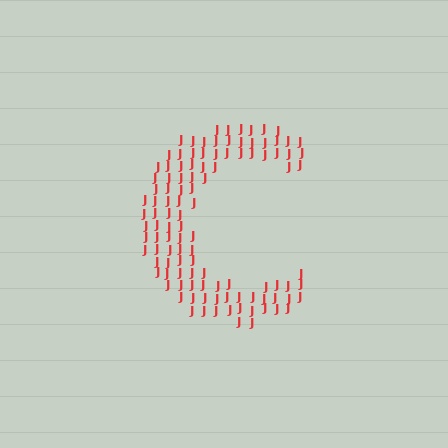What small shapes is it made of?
It is made of small letter J's.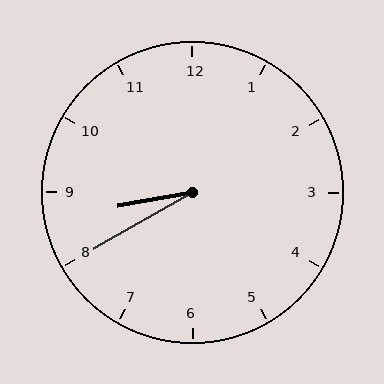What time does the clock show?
8:40.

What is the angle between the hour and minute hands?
Approximately 20 degrees.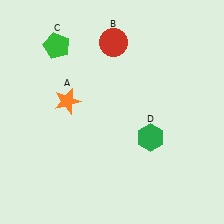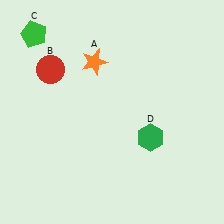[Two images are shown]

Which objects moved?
The objects that moved are: the orange star (A), the red circle (B), the green pentagon (C).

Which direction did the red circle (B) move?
The red circle (B) moved left.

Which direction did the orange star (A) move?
The orange star (A) moved up.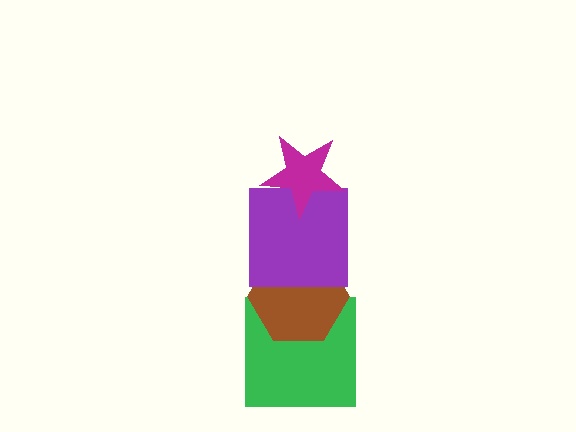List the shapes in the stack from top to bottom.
From top to bottom: the magenta star, the purple square, the brown hexagon, the green square.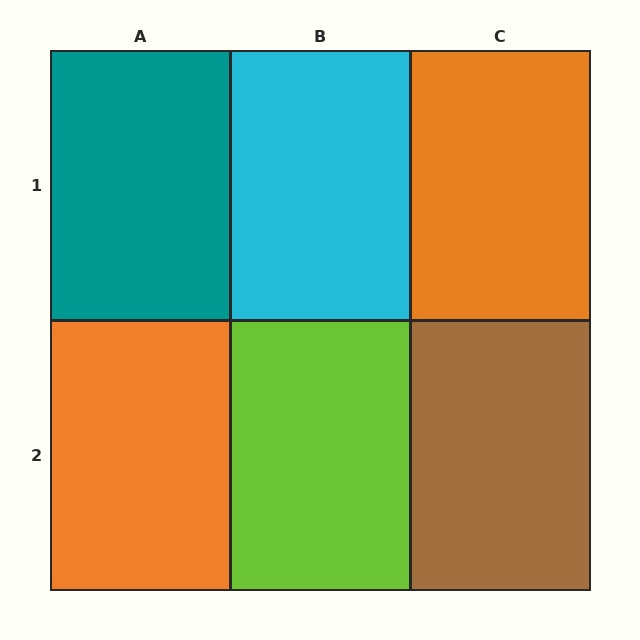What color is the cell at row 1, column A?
Teal.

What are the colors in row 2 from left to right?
Orange, lime, brown.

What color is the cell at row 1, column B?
Cyan.